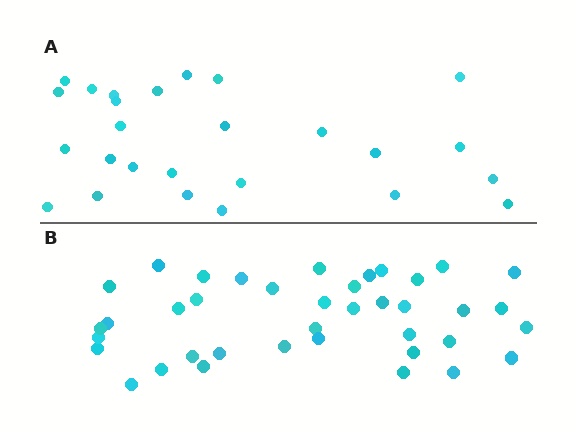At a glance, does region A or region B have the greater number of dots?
Region B (the bottom region) has more dots.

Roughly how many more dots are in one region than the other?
Region B has approximately 15 more dots than region A.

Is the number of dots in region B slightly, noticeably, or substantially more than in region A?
Region B has substantially more. The ratio is roughly 1.5 to 1.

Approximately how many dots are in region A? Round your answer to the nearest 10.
About 30 dots. (The exact count is 26, which rounds to 30.)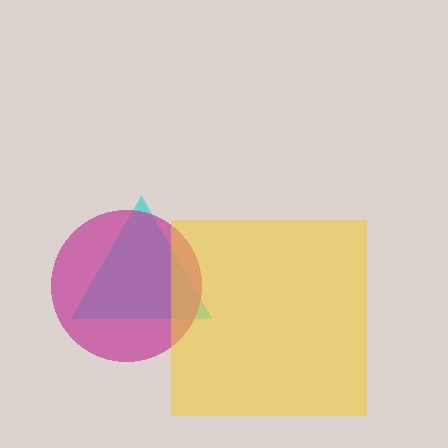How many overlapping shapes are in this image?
There are 3 overlapping shapes in the image.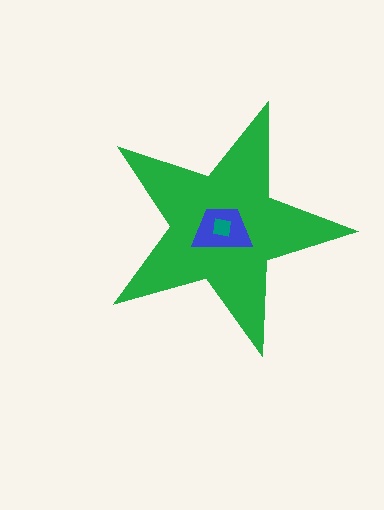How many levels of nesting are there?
3.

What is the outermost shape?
The green star.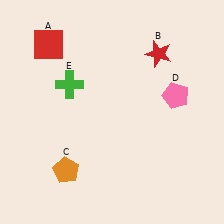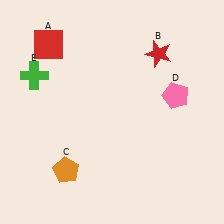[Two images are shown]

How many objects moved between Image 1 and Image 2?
1 object moved between the two images.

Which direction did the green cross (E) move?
The green cross (E) moved left.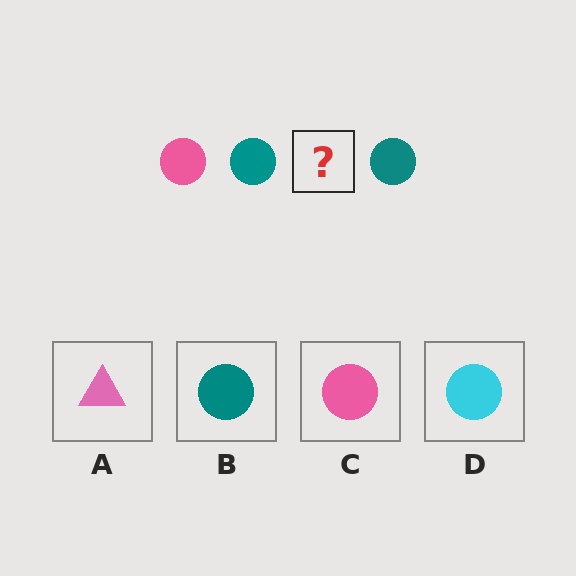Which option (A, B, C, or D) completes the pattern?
C.